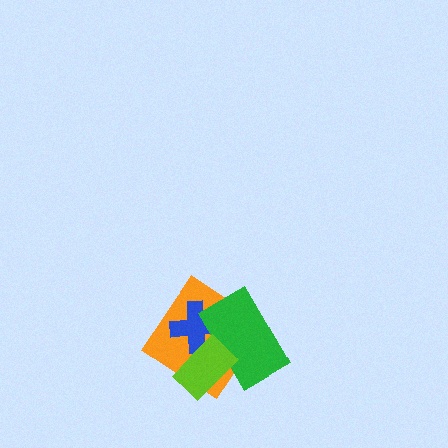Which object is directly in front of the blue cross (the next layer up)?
The green rectangle is directly in front of the blue cross.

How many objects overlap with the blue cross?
3 objects overlap with the blue cross.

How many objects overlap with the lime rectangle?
3 objects overlap with the lime rectangle.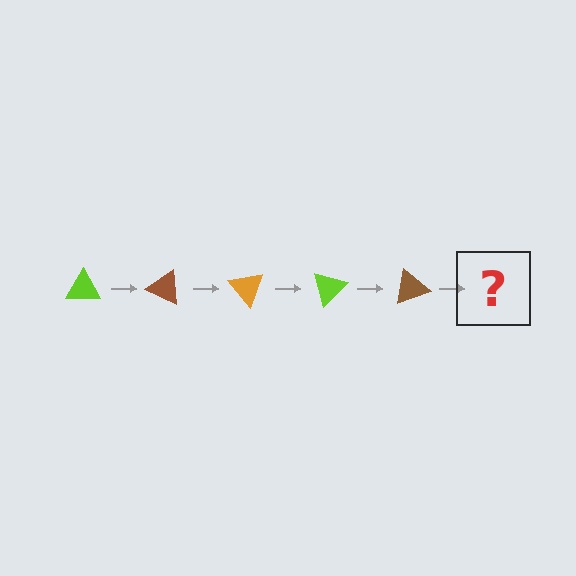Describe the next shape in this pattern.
It should be an orange triangle, rotated 125 degrees from the start.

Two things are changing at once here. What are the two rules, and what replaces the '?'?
The two rules are that it rotates 25 degrees each step and the color cycles through lime, brown, and orange. The '?' should be an orange triangle, rotated 125 degrees from the start.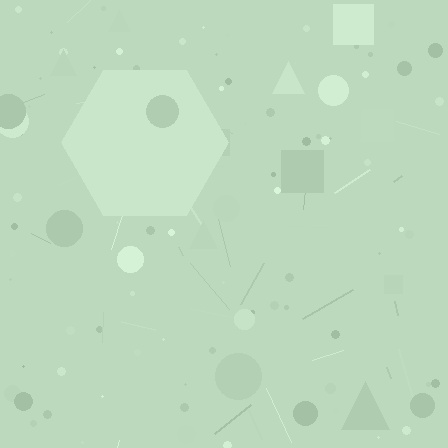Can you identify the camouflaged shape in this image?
The camouflaged shape is a hexagon.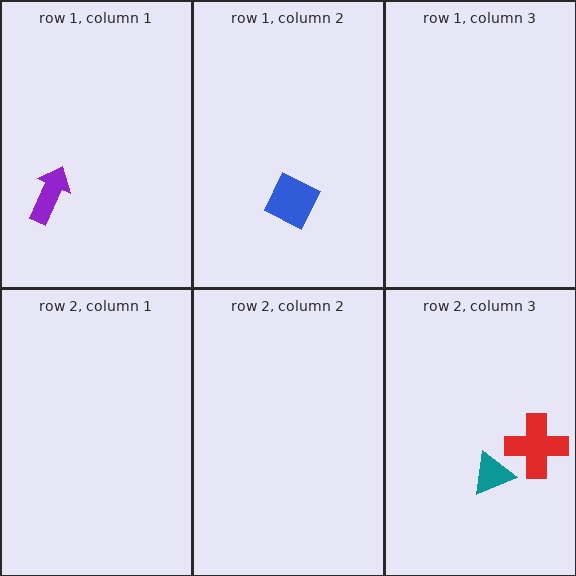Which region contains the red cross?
The row 2, column 3 region.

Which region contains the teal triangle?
The row 2, column 3 region.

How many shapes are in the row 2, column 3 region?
2.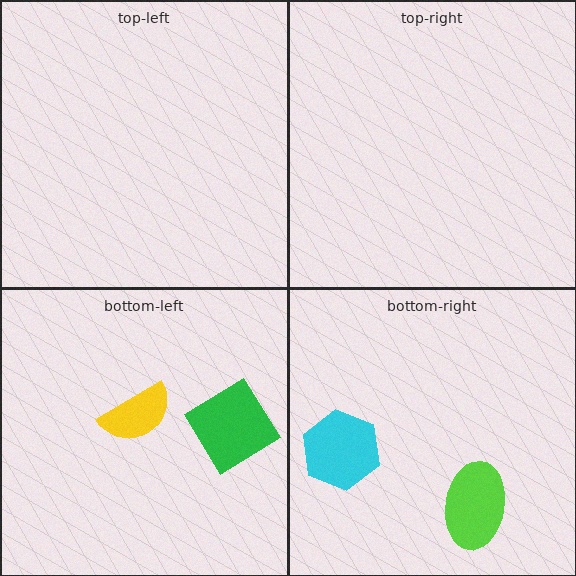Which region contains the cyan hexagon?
The bottom-right region.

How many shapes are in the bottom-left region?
2.